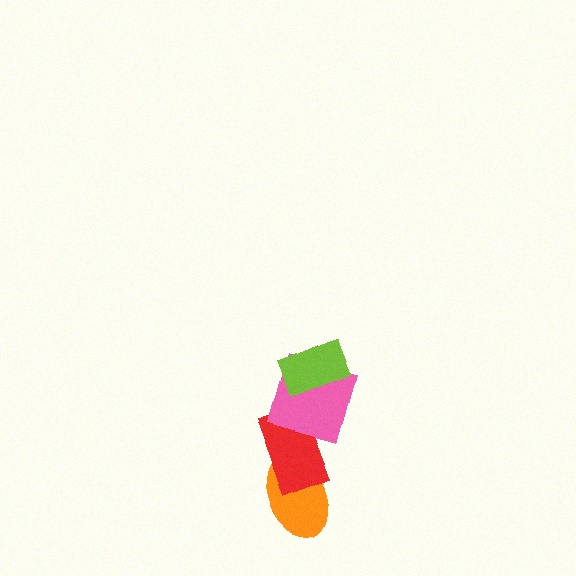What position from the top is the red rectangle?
The red rectangle is 3rd from the top.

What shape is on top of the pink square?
The lime rectangle is on top of the pink square.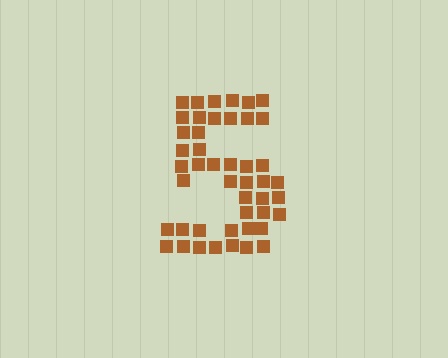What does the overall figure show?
The overall figure shows the digit 5.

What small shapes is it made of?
It is made of small squares.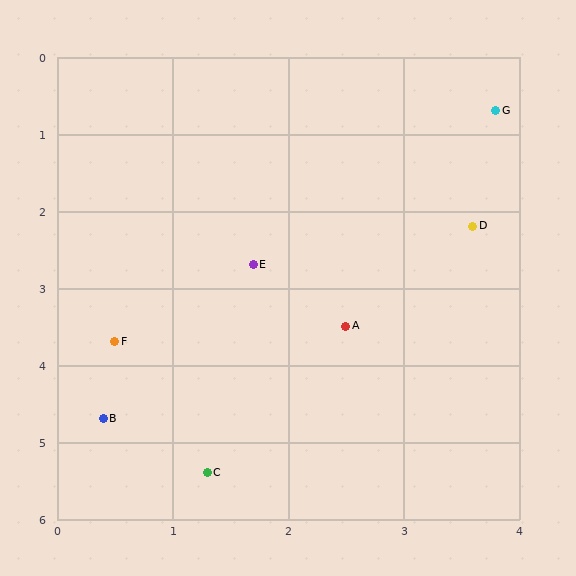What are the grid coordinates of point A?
Point A is at approximately (2.5, 3.5).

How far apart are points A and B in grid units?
Points A and B are about 2.4 grid units apart.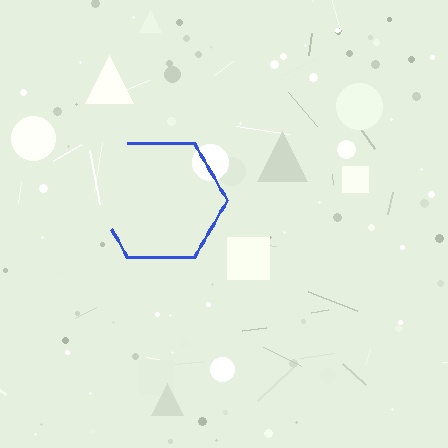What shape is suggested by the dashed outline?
The dashed outline suggests a hexagon.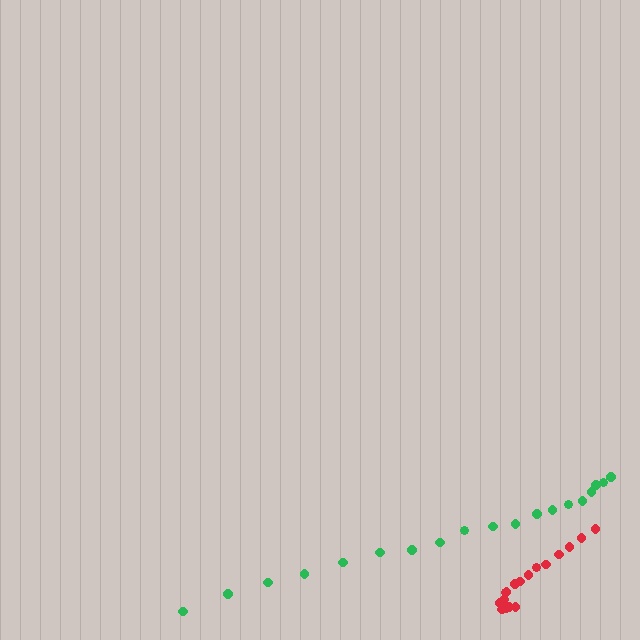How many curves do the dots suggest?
There are 2 distinct paths.